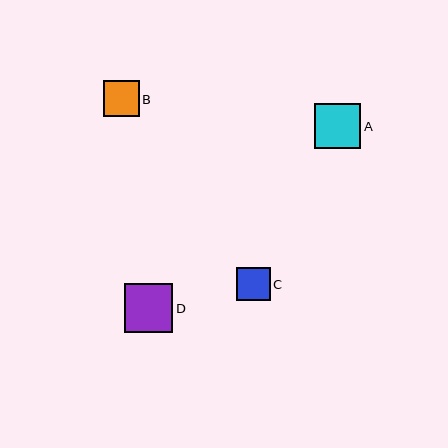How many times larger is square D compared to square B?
Square D is approximately 1.4 times the size of square B.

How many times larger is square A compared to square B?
Square A is approximately 1.3 times the size of square B.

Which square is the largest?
Square D is the largest with a size of approximately 48 pixels.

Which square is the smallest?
Square C is the smallest with a size of approximately 33 pixels.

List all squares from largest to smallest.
From largest to smallest: D, A, B, C.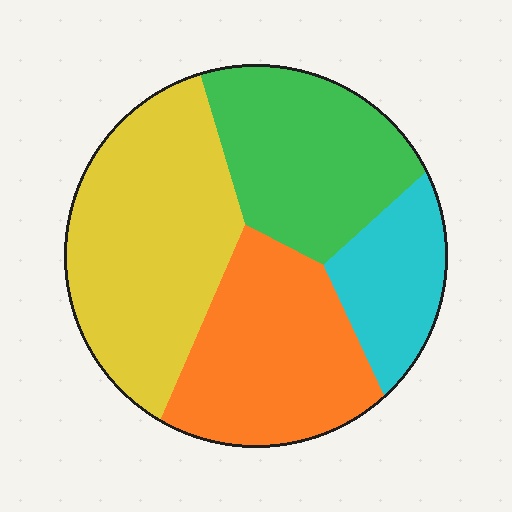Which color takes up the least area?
Cyan, at roughly 15%.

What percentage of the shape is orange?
Orange covers about 25% of the shape.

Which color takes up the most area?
Yellow, at roughly 35%.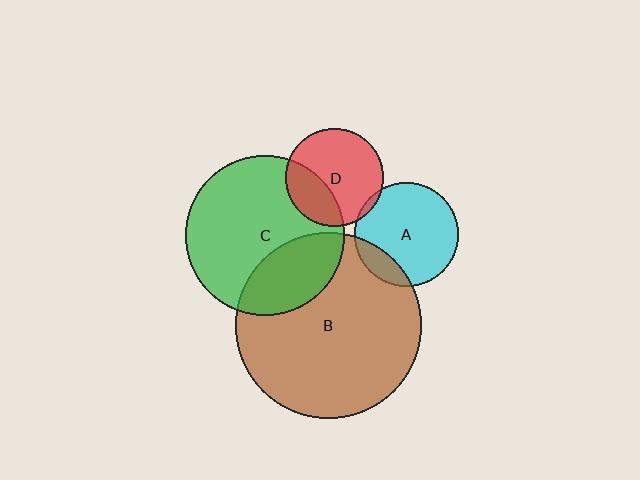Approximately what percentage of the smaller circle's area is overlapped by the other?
Approximately 30%.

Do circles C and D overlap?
Yes.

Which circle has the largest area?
Circle B (brown).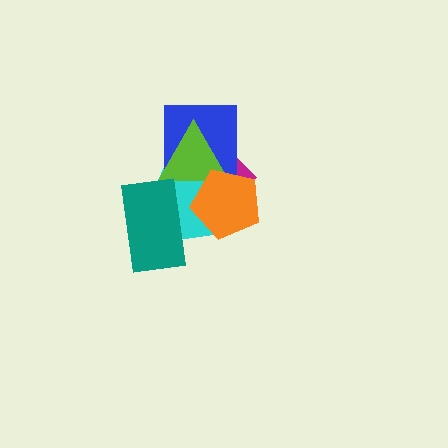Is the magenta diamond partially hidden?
Yes, it is partially covered by another shape.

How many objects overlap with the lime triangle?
4 objects overlap with the lime triangle.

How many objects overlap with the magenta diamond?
4 objects overlap with the magenta diamond.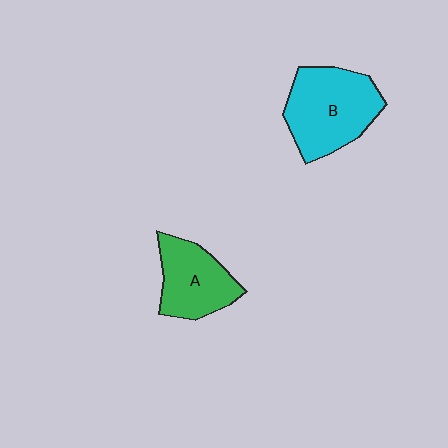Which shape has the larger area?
Shape B (cyan).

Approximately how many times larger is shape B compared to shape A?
Approximately 1.4 times.